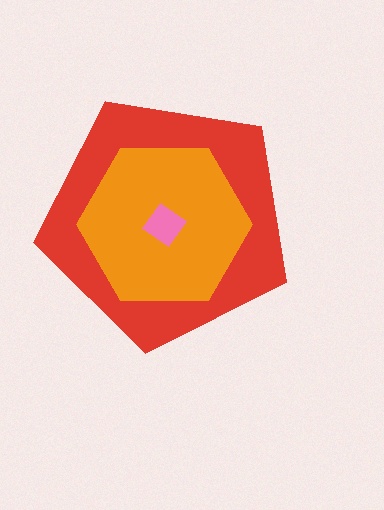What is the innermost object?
The pink diamond.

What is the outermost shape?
The red pentagon.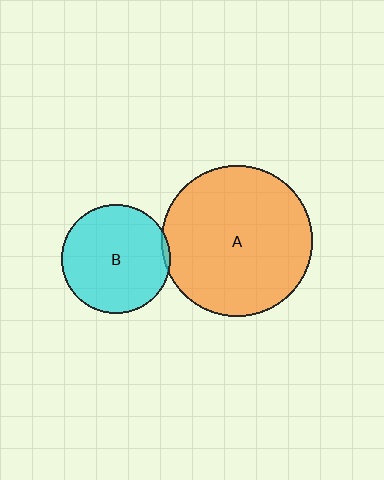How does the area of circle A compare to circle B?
Approximately 1.9 times.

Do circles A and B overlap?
Yes.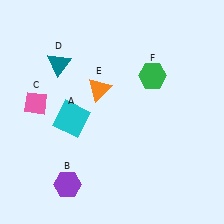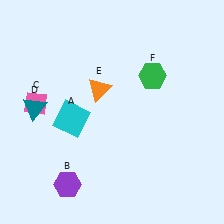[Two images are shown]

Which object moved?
The teal triangle (D) moved down.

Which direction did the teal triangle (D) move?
The teal triangle (D) moved down.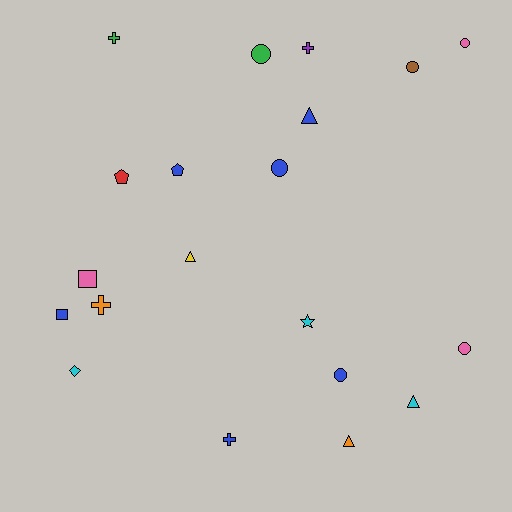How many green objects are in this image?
There are 2 green objects.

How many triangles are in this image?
There are 4 triangles.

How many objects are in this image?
There are 20 objects.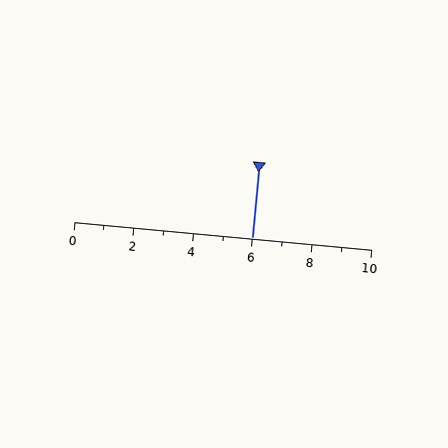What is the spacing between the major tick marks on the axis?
The major ticks are spaced 2 apart.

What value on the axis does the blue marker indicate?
The marker indicates approximately 6.